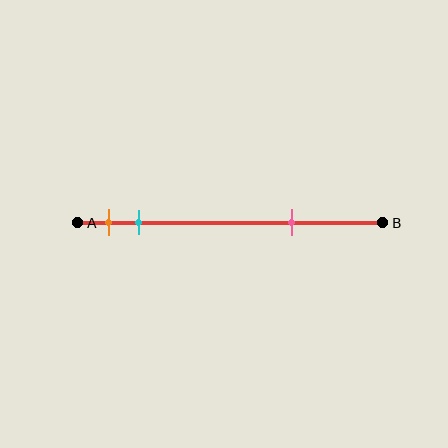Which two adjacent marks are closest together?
The orange and cyan marks are the closest adjacent pair.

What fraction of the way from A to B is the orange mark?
The orange mark is approximately 10% (0.1) of the way from A to B.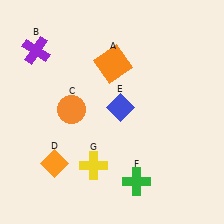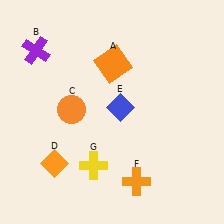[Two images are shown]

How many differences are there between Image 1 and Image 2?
There is 1 difference between the two images.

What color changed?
The cross (F) changed from green in Image 1 to orange in Image 2.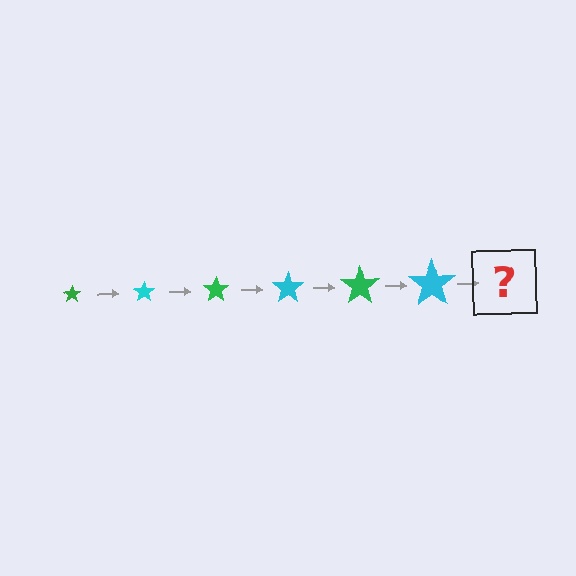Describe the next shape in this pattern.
It should be a green star, larger than the previous one.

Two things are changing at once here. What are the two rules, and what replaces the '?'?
The two rules are that the star grows larger each step and the color cycles through green and cyan. The '?' should be a green star, larger than the previous one.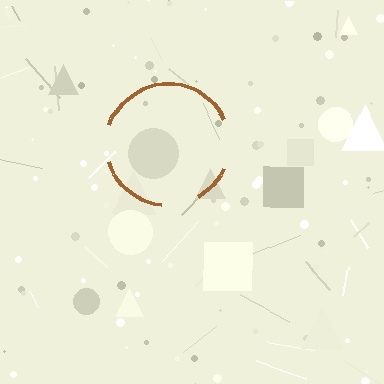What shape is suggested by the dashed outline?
The dashed outline suggests a circle.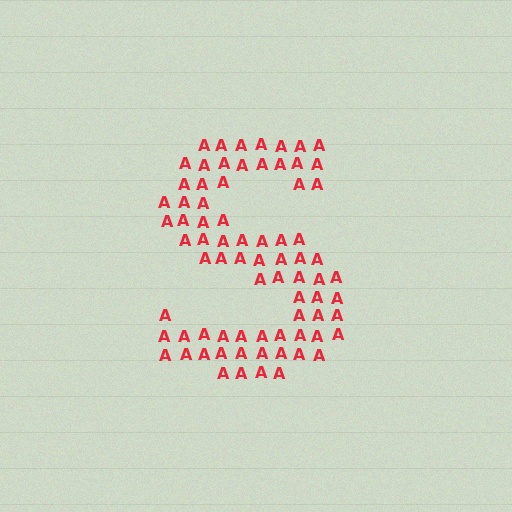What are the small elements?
The small elements are letter A's.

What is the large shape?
The large shape is the letter S.